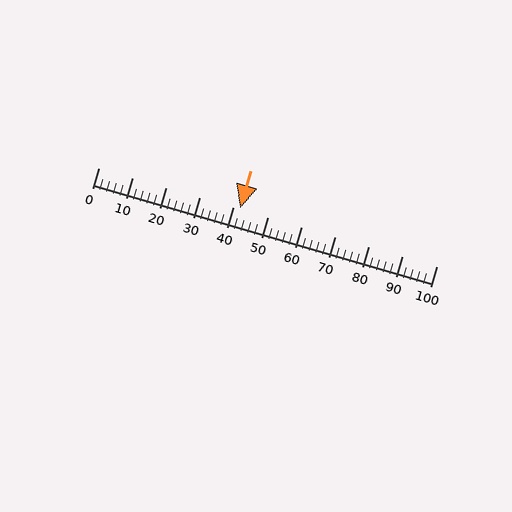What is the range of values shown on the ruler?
The ruler shows values from 0 to 100.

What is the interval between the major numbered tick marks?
The major tick marks are spaced 10 units apart.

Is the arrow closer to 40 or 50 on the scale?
The arrow is closer to 40.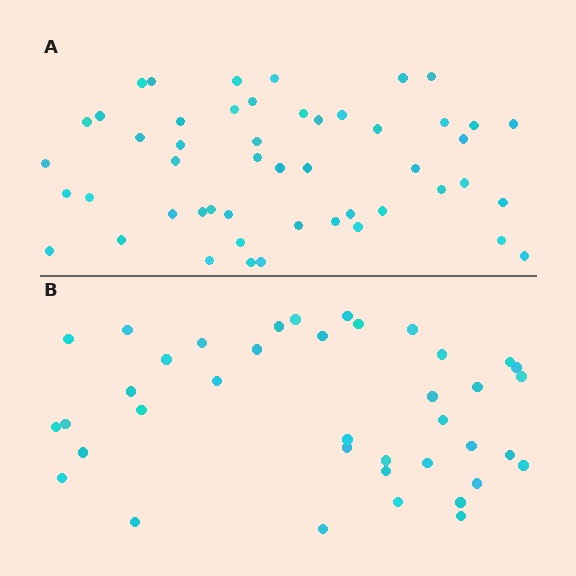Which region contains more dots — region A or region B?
Region A (the top region) has more dots.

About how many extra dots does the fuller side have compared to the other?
Region A has roughly 12 or so more dots than region B.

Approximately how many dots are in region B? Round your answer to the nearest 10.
About 40 dots. (The exact count is 39, which rounds to 40.)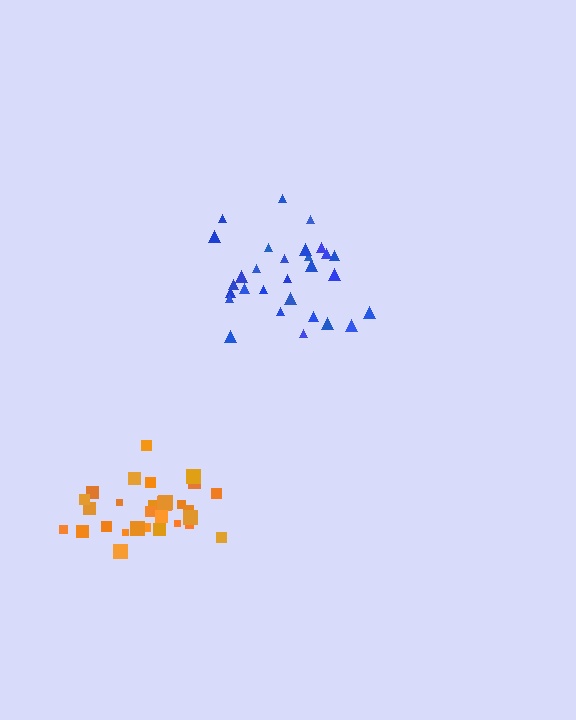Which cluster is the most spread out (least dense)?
Orange.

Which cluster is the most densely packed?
Blue.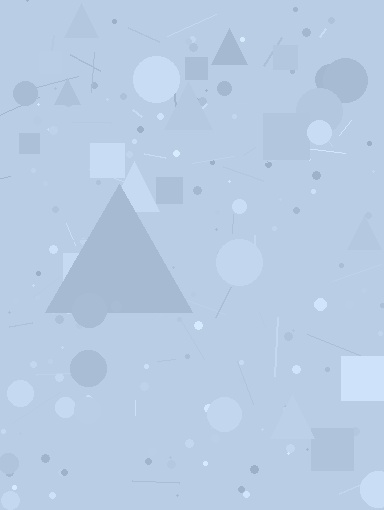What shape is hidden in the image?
A triangle is hidden in the image.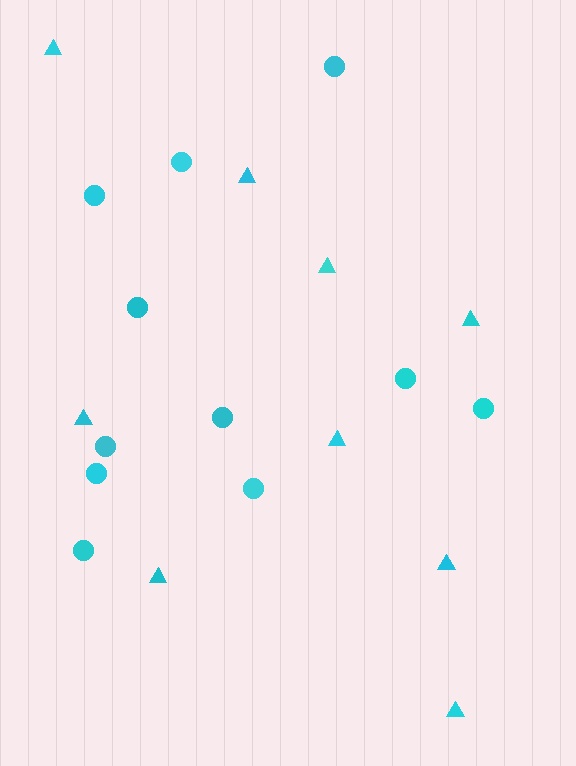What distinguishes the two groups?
There are 2 groups: one group of circles (11) and one group of triangles (9).